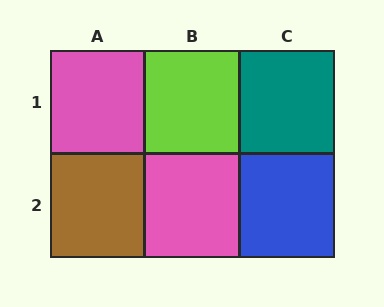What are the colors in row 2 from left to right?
Brown, pink, blue.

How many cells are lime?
1 cell is lime.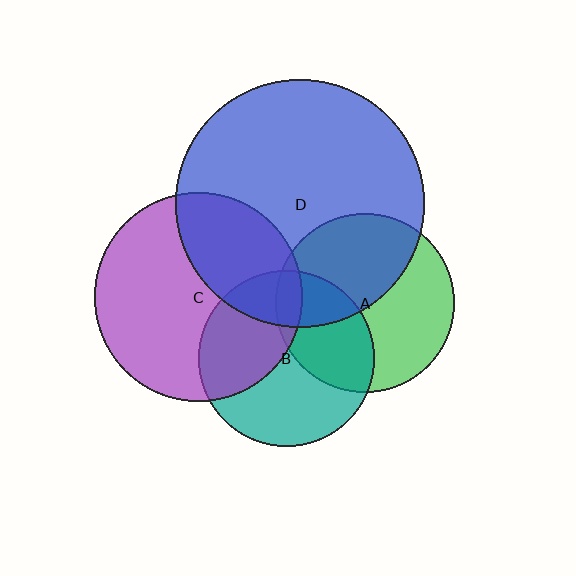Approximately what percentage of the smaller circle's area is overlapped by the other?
Approximately 40%.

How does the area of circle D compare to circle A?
Approximately 1.9 times.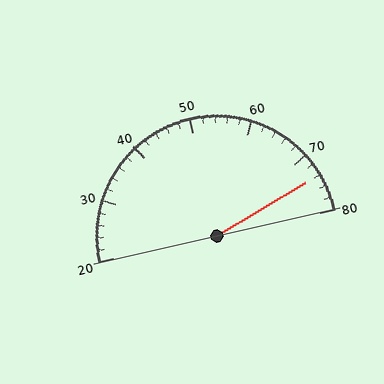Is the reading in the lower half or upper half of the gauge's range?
The reading is in the upper half of the range (20 to 80).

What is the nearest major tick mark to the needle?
The nearest major tick mark is 70.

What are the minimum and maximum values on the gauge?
The gauge ranges from 20 to 80.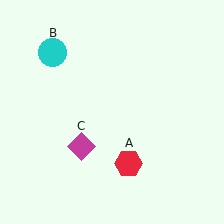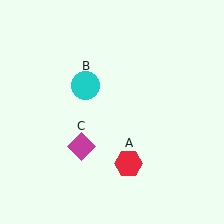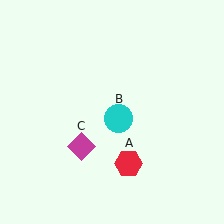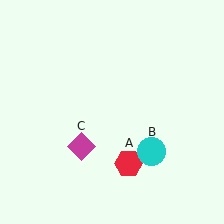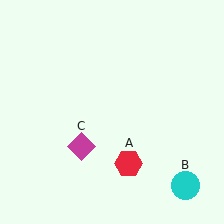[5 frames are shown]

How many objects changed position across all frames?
1 object changed position: cyan circle (object B).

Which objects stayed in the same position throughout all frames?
Red hexagon (object A) and magenta diamond (object C) remained stationary.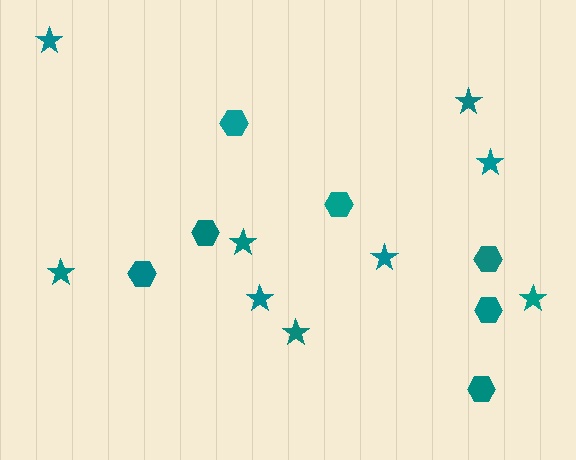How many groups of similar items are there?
There are 2 groups: one group of stars (9) and one group of hexagons (7).